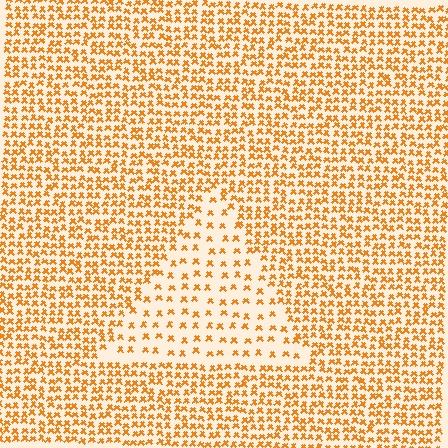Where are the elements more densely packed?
The elements are more densely packed outside the triangle boundary.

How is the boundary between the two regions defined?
The boundary is defined by a change in element density (approximately 2.3x ratio). All elements are the same color, size, and shape.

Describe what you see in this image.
The image contains small orange elements arranged at two different densities. A triangle-shaped region is visible where the elements are less densely packed than the surrounding area.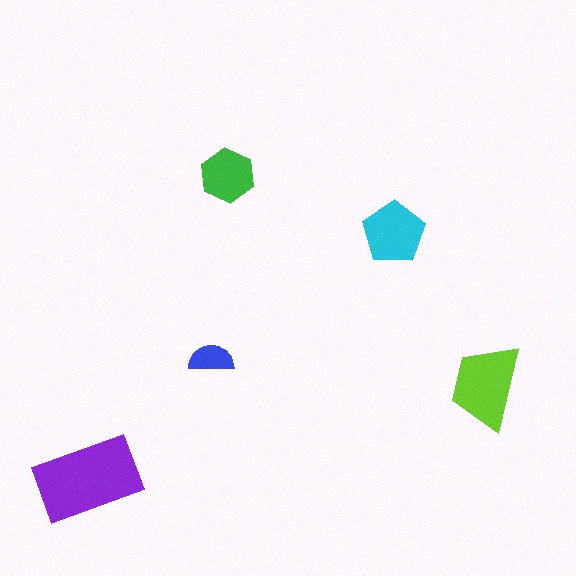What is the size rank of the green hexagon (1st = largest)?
4th.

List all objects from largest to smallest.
The purple rectangle, the lime trapezoid, the cyan pentagon, the green hexagon, the blue semicircle.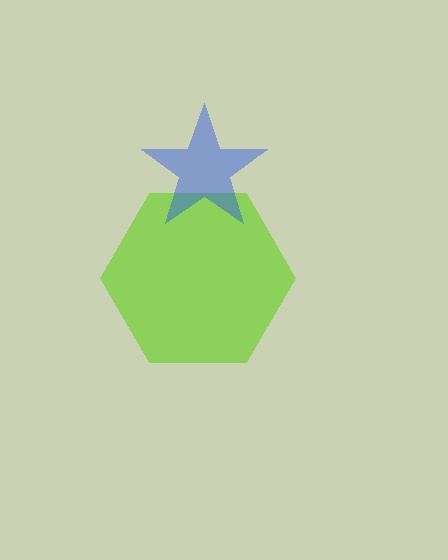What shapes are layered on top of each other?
The layered shapes are: a lime hexagon, a blue star.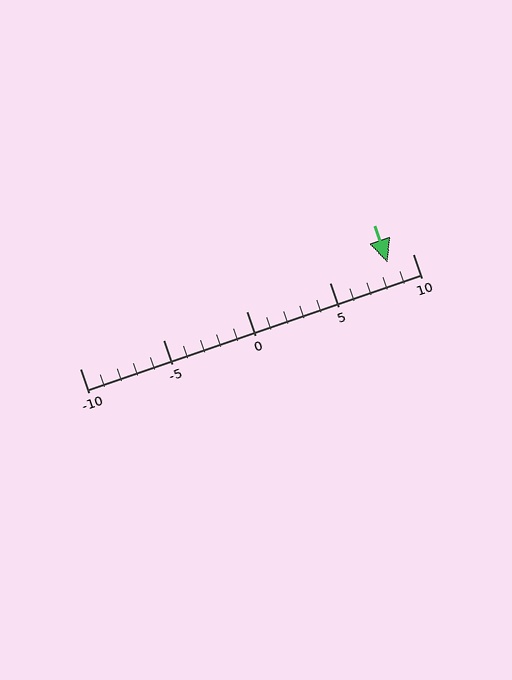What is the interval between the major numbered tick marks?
The major tick marks are spaced 5 units apart.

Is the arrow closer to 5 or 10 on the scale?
The arrow is closer to 10.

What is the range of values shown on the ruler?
The ruler shows values from -10 to 10.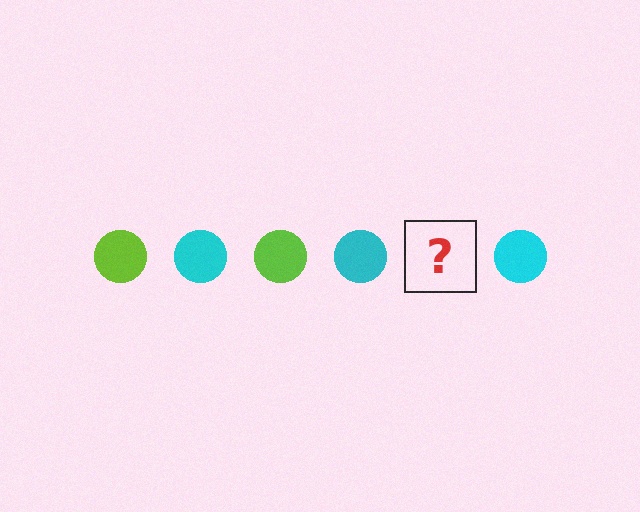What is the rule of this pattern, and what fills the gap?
The rule is that the pattern cycles through lime, cyan circles. The gap should be filled with a lime circle.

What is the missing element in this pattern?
The missing element is a lime circle.